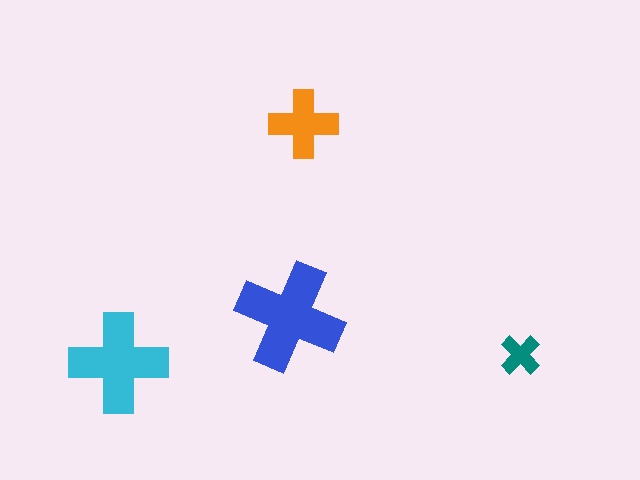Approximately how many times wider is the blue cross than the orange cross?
About 1.5 times wider.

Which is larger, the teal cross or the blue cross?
The blue one.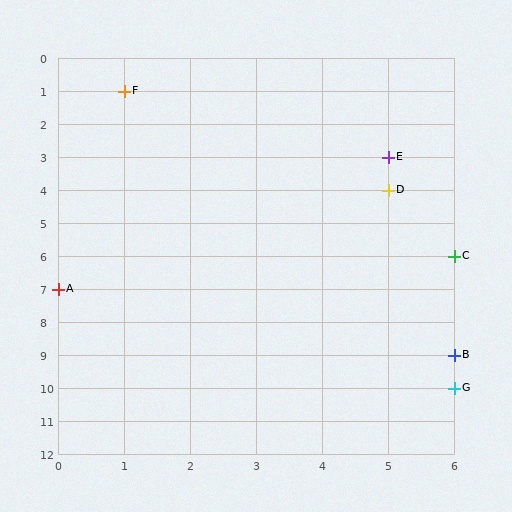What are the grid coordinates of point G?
Point G is at grid coordinates (6, 10).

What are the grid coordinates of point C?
Point C is at grid coordinates (6, 6).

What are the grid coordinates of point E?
Point E is at grid coordinates (5, 3).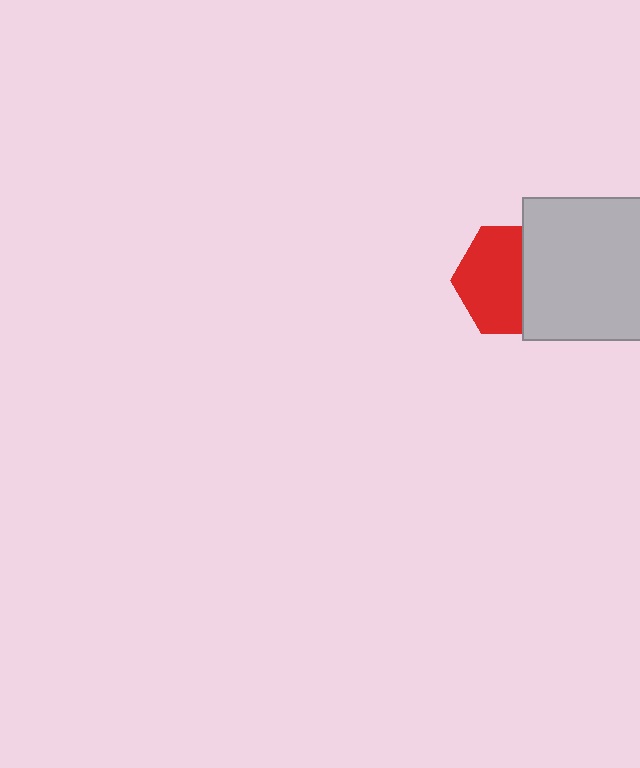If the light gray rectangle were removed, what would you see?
You would see the complete red hexagon.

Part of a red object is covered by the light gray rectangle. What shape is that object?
It is a hexagon.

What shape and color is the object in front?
The object in front is a light gray rectangle.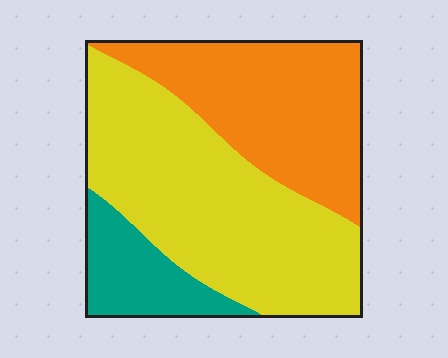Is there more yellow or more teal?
Yellow.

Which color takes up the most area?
Yellow, at roughly 50%.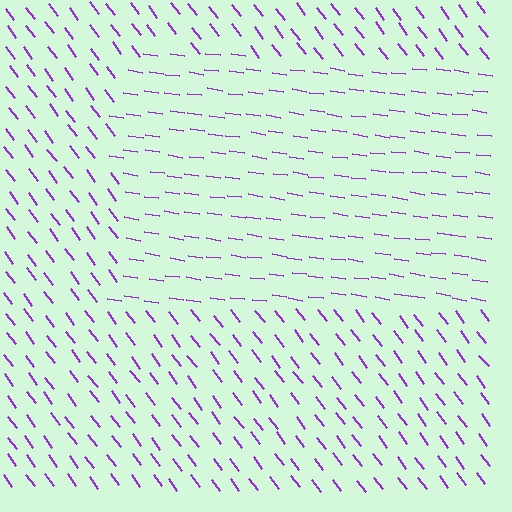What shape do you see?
I see a rectangle.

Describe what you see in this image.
The image is filled with small purple line segments. A rectangle region in the image has lines oriented differently from the surrounding lines, creating a visible texture boundary.